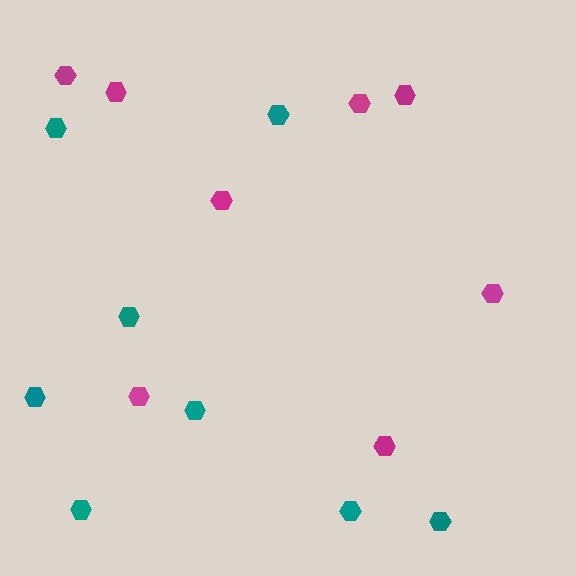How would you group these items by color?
There are 2 groups: one group of teal hexagons (8) and one group of magenta hexagons (8).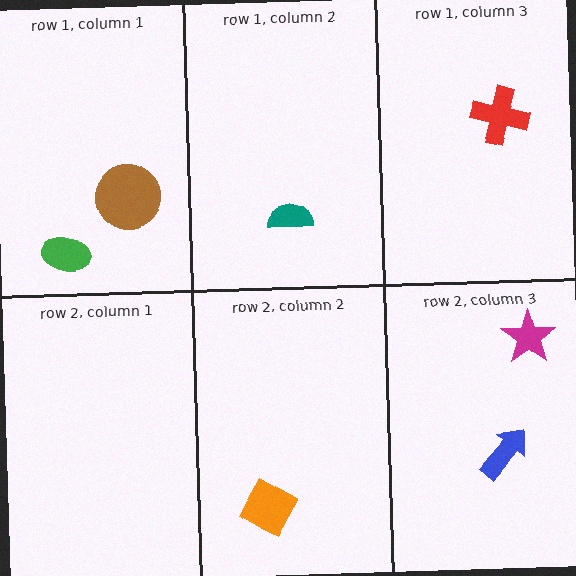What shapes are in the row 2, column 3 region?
The magenta star, the blue arrow.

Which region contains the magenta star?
The row 2, column 3 region.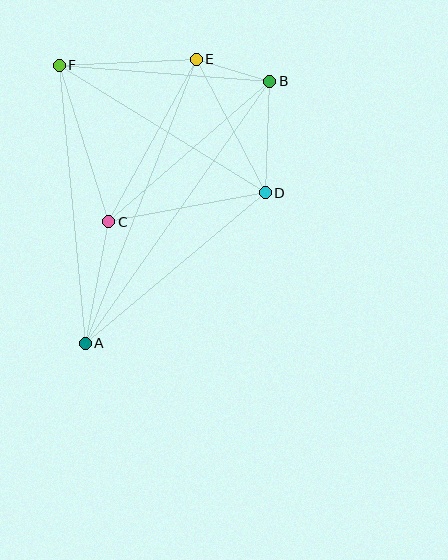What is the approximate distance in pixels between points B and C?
The distance between B and C is approximately 214 pixels.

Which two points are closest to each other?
Points B and E are closest to each other.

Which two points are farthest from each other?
Points A and B are farthest from each other.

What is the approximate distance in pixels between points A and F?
The distance between A and F is approximately 279 pixels.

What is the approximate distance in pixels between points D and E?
The distance between D and E is approximately 150 pixels.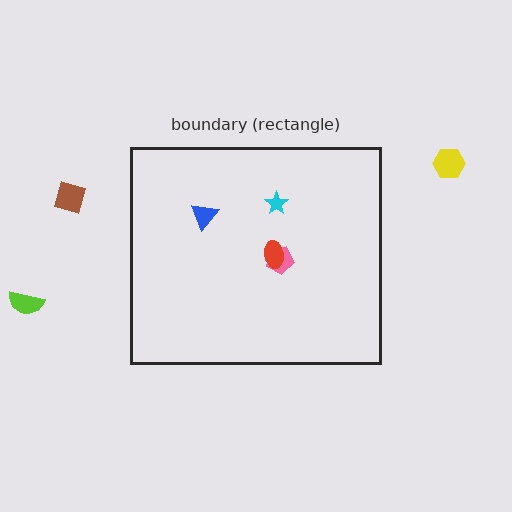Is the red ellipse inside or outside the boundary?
Inside.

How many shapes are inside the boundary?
4 inside, 3 outside.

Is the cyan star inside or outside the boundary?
Inside.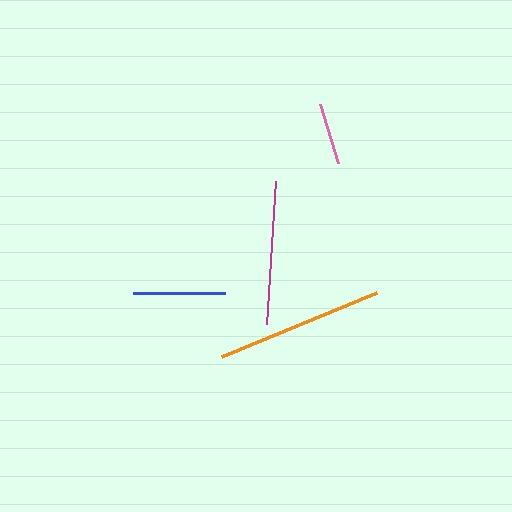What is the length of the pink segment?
The pink segment is approximately 61 pixels long.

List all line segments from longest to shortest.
From longest to shortest: orange, magenta, blue, pink.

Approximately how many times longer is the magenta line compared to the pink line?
The magenta line is approximately 2.4 times the length of the pink line.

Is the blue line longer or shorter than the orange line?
The orange line is longer than the blue line.